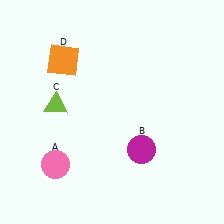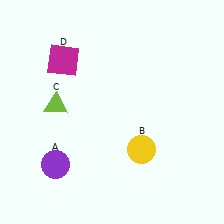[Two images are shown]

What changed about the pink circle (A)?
In Image 1, A is pink. In Image 2, it changed to purple.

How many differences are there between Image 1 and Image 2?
There are 3 differences between the two images.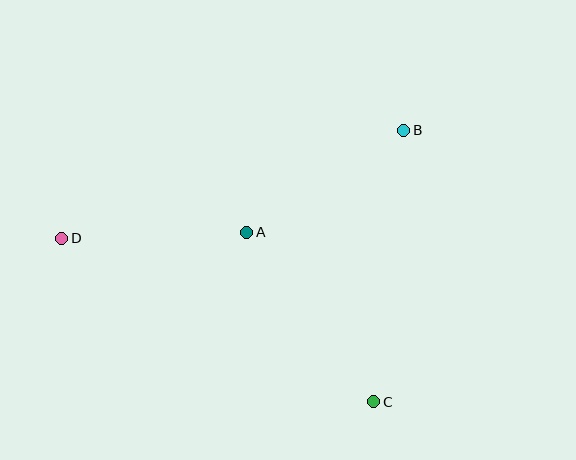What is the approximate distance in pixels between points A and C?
The distance between A and C is approximately 212 pixels.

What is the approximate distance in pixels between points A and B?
The distance between A and B is approximately 187 pixels.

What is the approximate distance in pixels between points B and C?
The distance between B and C is approximately 273 pixels.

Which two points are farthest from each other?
Points B and D are farthest from each other.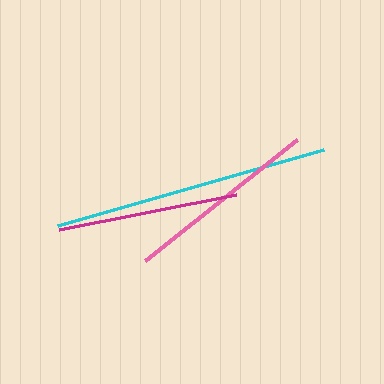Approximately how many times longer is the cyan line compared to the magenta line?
The cyan line is approximately 1.5 times the length of the magenta line.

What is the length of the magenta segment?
The magenta segment is approximately 181 pixels long.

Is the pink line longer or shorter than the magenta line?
The pink line is longer than the magenta line.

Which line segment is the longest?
The cyan line is the longest at approximately 277 pixels.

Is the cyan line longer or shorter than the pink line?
The cyan line is longer than the pink line.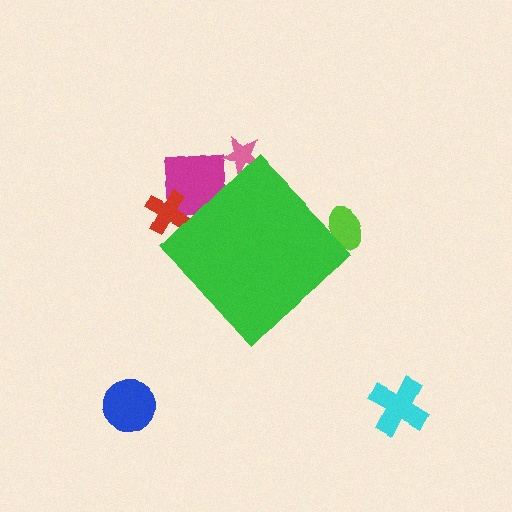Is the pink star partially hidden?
Yes, the pink star is partially hidden behind the green diamond.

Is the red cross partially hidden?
Yes, the red cross is partially hidden behind the green diamond.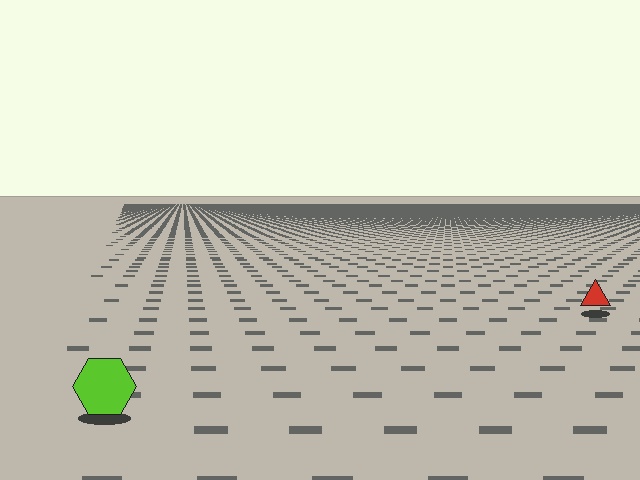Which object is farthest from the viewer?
The red triangle is farthest from the viewer. It appears smaller and the ground texture around it is denser.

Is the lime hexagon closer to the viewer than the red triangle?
Yes. The lime hexagon is closer — you can tell from the texture gradient: the ground texture is coarser near it.